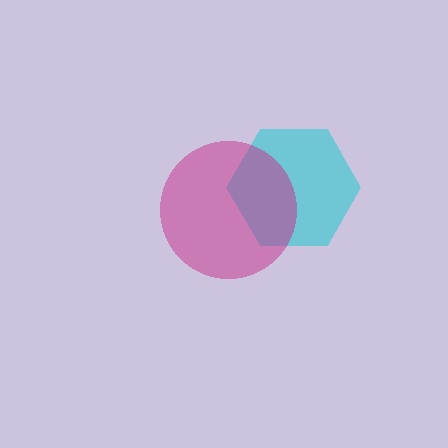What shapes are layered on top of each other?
The layered shapes are: a cyan hexagon, a magenta circle.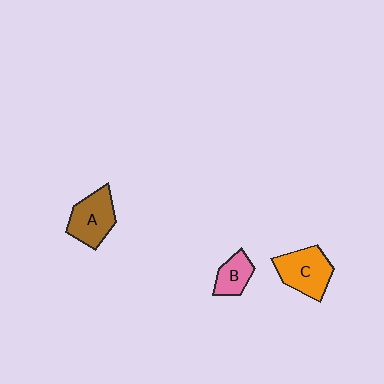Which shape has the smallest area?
Shape B (pink).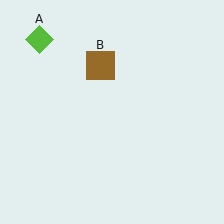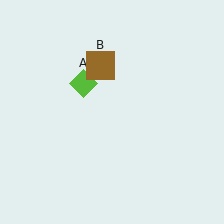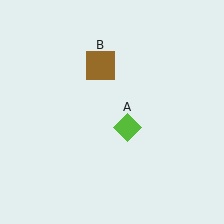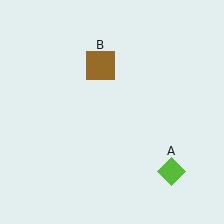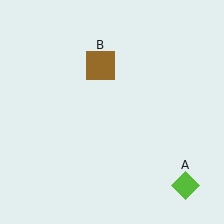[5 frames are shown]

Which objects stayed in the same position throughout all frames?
Brown square (object B) remained stationary.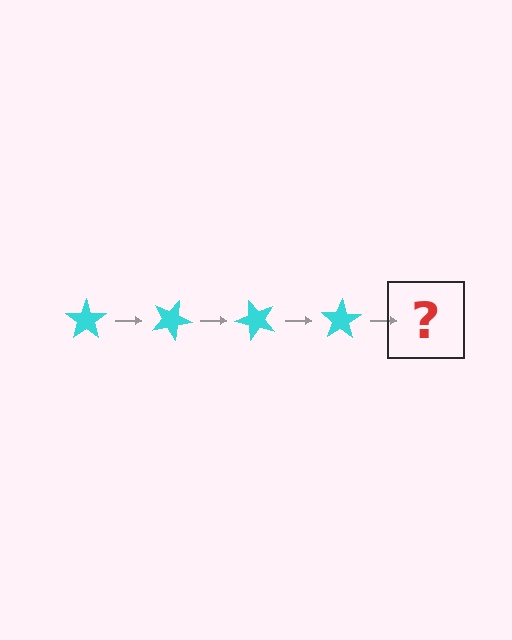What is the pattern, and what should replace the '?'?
The pattern is that the star rotates 25 degrees each step. The '?' should be a cyan star rotated 100 degrees.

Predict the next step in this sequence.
The next step is a cyan star rotated 100 degrees.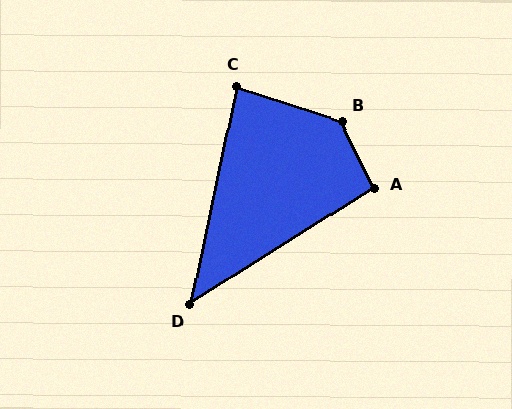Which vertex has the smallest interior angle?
D, at approximately 46 degrees.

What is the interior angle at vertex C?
Approximately 84 degrees (acute).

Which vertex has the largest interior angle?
B, at approximately 134 degrees.